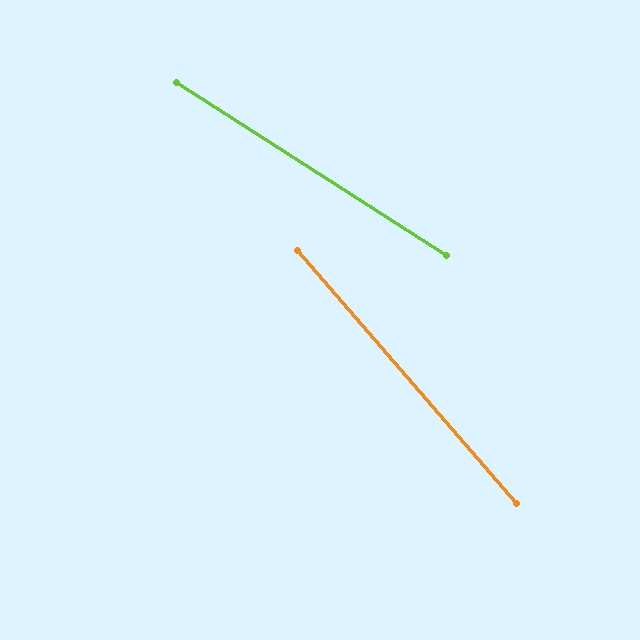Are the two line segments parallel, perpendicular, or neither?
Neither parallel nor perpendicular — they differ by about 16°.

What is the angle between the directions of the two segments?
Approximately 16 degrees.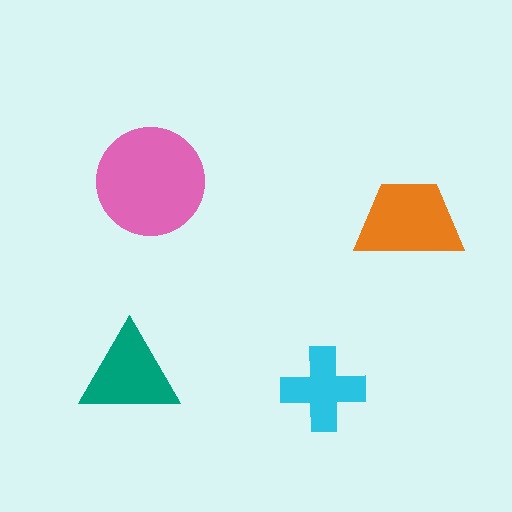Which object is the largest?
The pink circle.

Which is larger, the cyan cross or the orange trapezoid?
The orange trapezoid.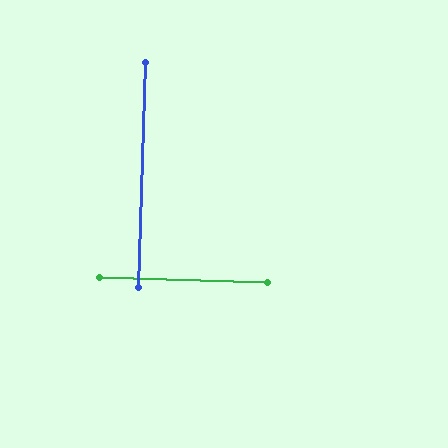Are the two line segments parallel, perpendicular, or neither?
Perpendicular — they meet at approximately 90°.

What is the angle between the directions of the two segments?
Approximately 90 degrees.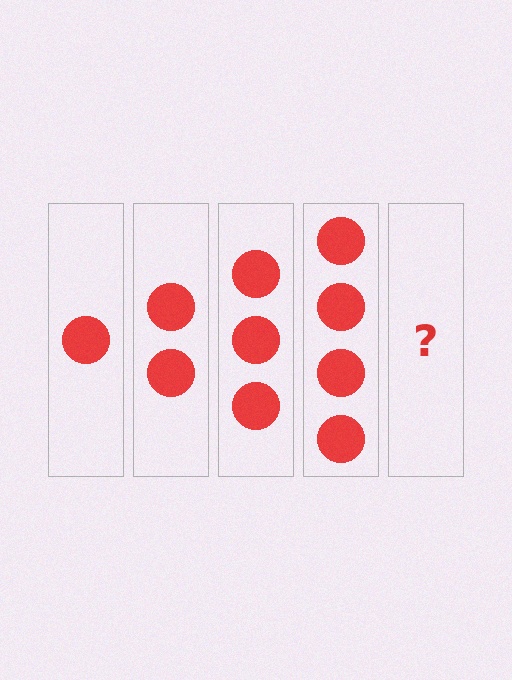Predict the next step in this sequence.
The next step is 5 circles.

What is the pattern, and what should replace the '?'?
The pattern is that each step adds one more circle. The '?' should be 5 circles.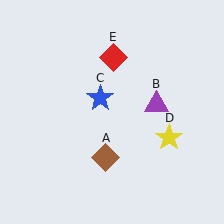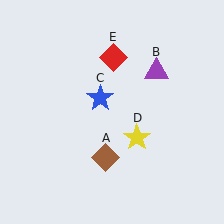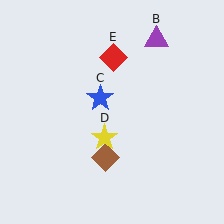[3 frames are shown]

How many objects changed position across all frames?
2 objects changed position: purple triangle (object B), yellow star (object D).